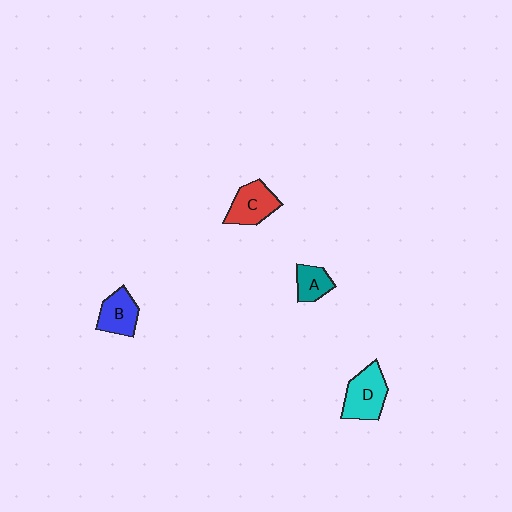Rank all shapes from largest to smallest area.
From largest to smallest: D (cyan), C (red), B (blue), A (teal).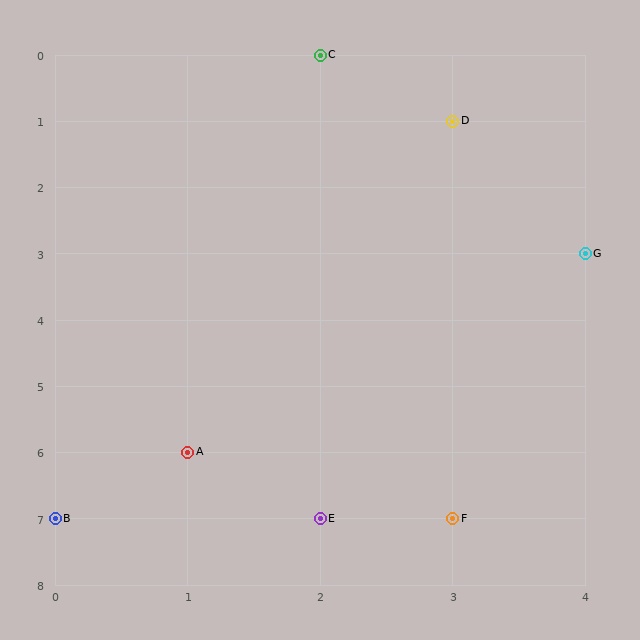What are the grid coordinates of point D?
Point D is at grid coordinates (3, 1).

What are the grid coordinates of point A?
Point A is at grid coordinates (1, 6).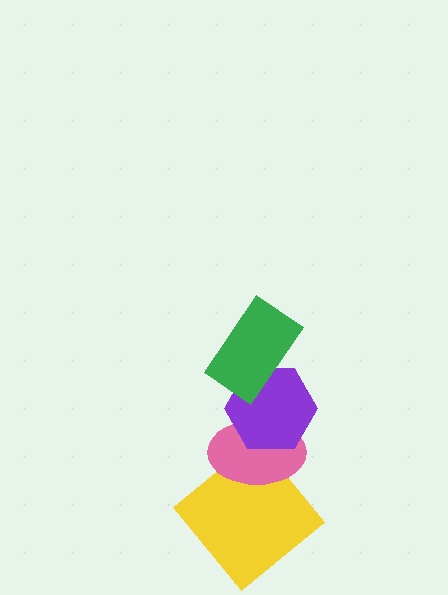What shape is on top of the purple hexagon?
The green rectangle is on top of the purple hexagon.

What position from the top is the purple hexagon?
The purple hexagon is 2nd from the top.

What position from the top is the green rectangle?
The green rectangle is 1st from the top.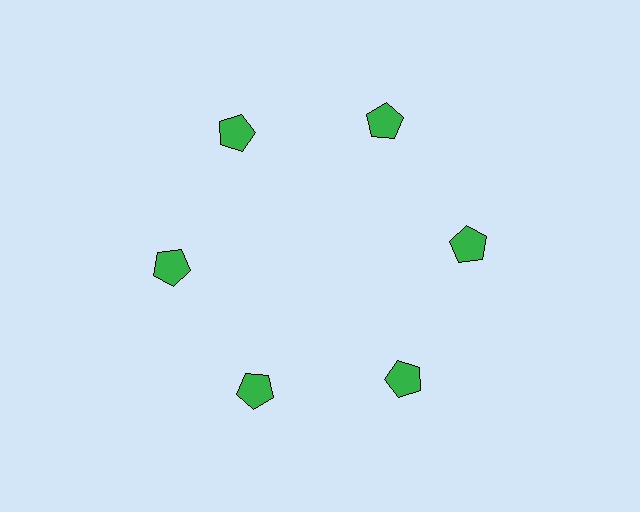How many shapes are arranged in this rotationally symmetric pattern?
There are 6 shapes, arranged in 6 groups of 1.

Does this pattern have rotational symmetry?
Yes, this pattern has 6-fold rotational symmetry. It looks the same after rotating 60 degrees around the center.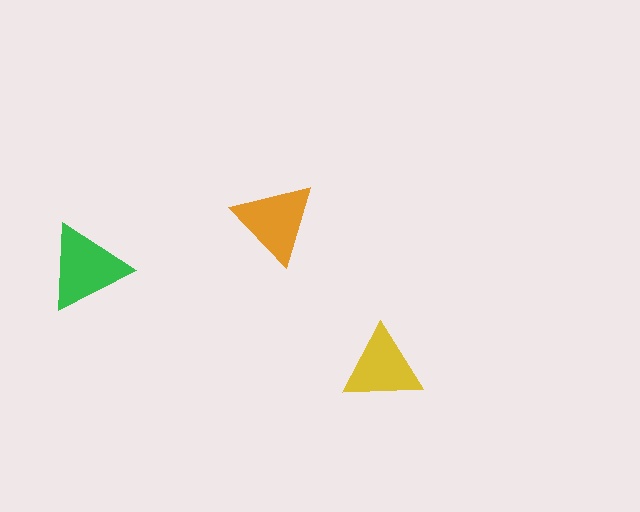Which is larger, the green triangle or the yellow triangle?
The green one.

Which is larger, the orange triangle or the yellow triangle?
The orange one.